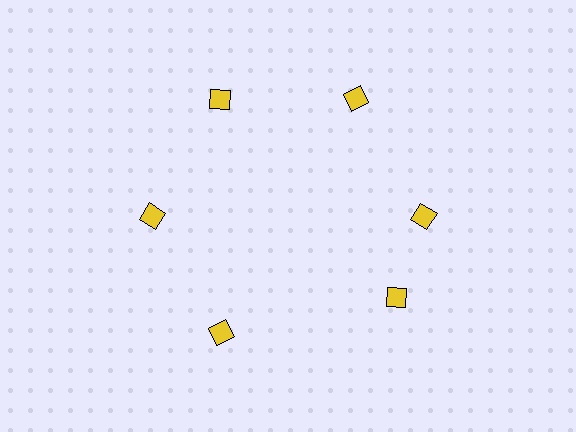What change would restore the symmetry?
The symmetry would be restored by rotating it back into even spacing with its neighbors so that all 6 diamonds sit at equal angles and equal distance from the center.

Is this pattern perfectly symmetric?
No. The 6 yellow diamonds are arranged in a ring, but one element near the 5 o'clock position is rotated out of alignment along the ring, breaking the 6-fold rotational symmetry.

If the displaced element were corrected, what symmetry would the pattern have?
It would have 6-fold rotational symmetry — the pattern would map onto itself every 60 degrees.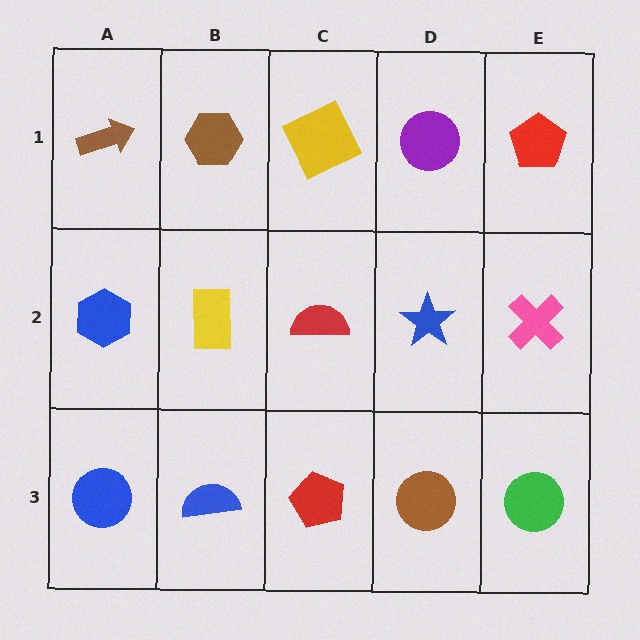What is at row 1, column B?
A brown hexagon.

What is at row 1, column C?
A yellow square.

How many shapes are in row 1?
5 shapes.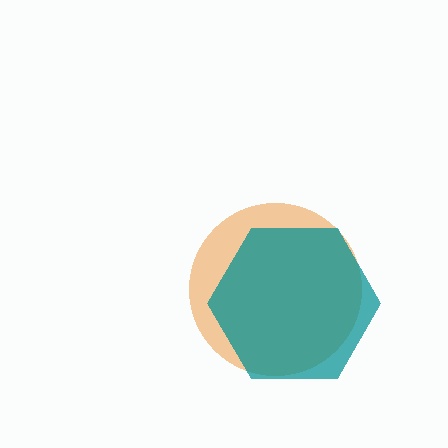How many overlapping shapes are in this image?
There are 2 overlapping shapes in the image.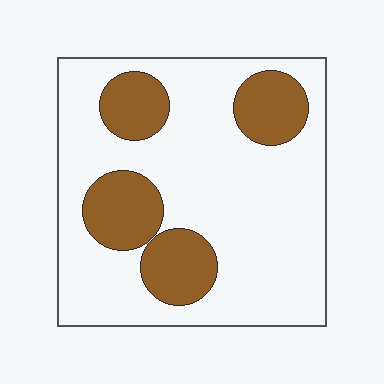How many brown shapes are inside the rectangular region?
4.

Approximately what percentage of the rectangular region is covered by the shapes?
Approximately 25%.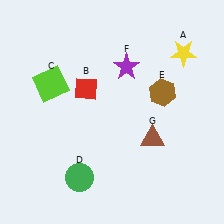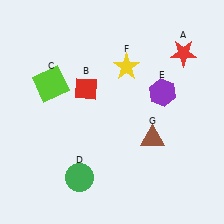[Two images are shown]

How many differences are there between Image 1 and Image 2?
There are 3 differences between the two images.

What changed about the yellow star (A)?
In Image 1, A is yellow. In Image 2, it changed to red.